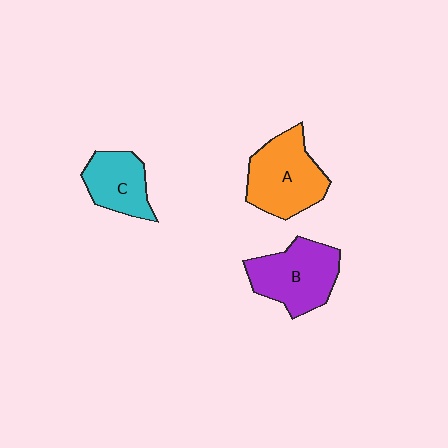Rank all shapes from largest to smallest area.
From largest to smallest: A (orange), B (purple), C (cyan).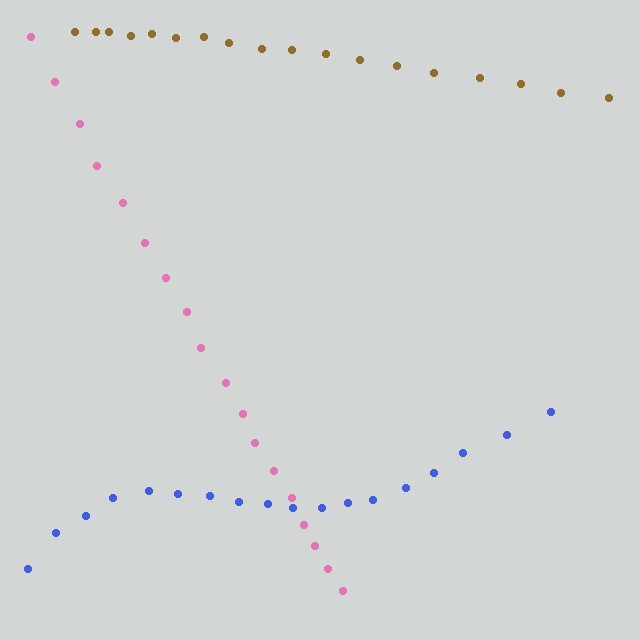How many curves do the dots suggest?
There are 3 distinct paths.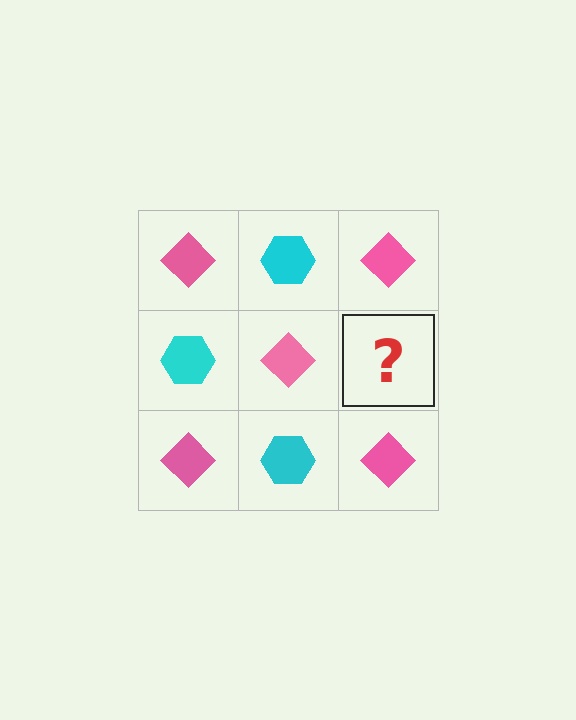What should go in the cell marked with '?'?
The missing cell should contain a cyan hexagon.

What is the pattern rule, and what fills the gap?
The rule is that it alternates pink diamond and cyan hexagon in a checkerboard pattern. The gap should be filled with a cyan hexagon.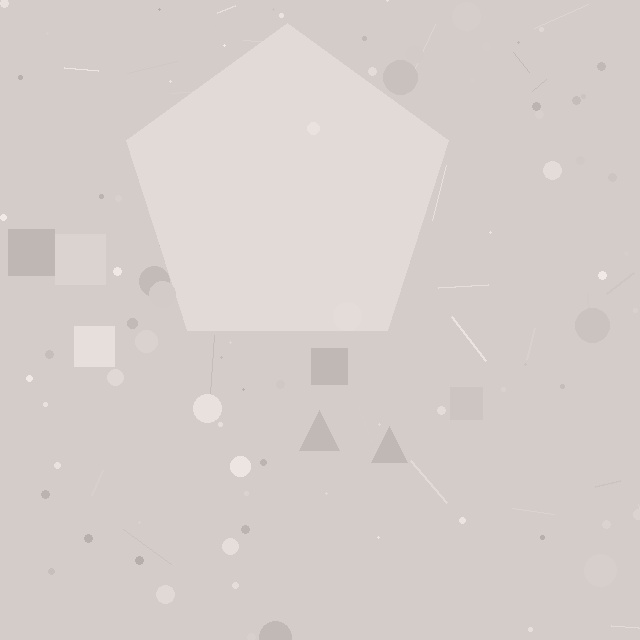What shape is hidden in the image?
A pentagon is hidden in the image.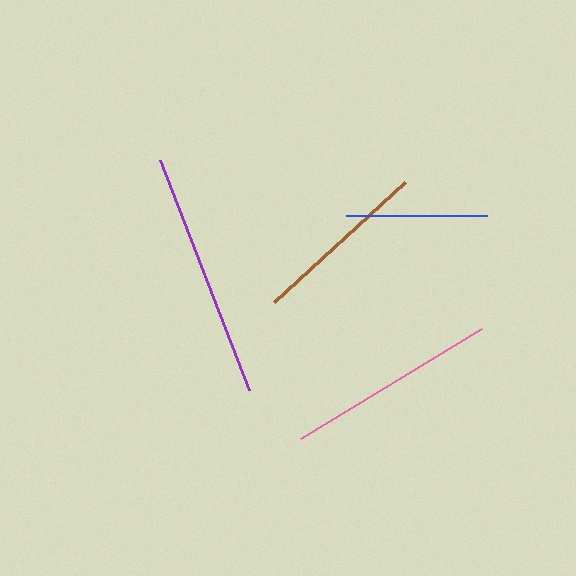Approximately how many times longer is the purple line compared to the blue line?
The purple line is approximately 1.8 times the length of the blue line.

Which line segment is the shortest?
The blue line is the shortest at approximately 141 pixels.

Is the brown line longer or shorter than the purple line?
The purple line is longer than the brown line.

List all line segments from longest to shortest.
From longest to shortest: purple, pink, brown, blue.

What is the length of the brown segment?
The brown segment is approximately 178 pixels long.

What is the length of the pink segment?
The pink segment is approximately 212 pixels long.